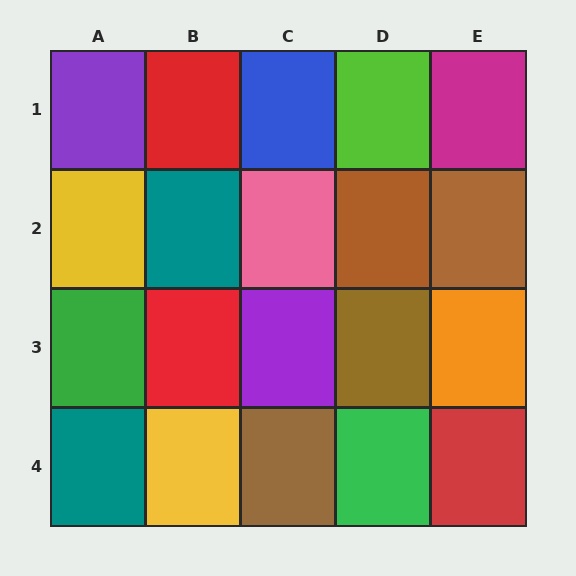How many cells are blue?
1 cell is blue.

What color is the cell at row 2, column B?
Teal.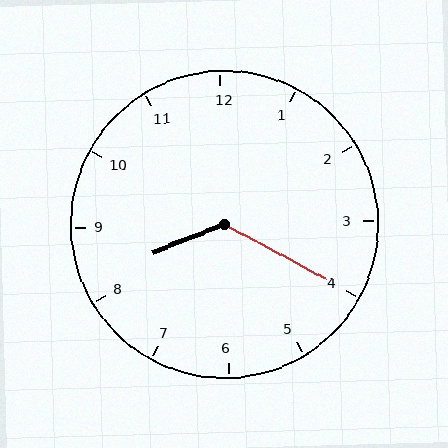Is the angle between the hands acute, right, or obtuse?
It is obtuse.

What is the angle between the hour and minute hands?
Approximately 130 degrees.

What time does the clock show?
8:20.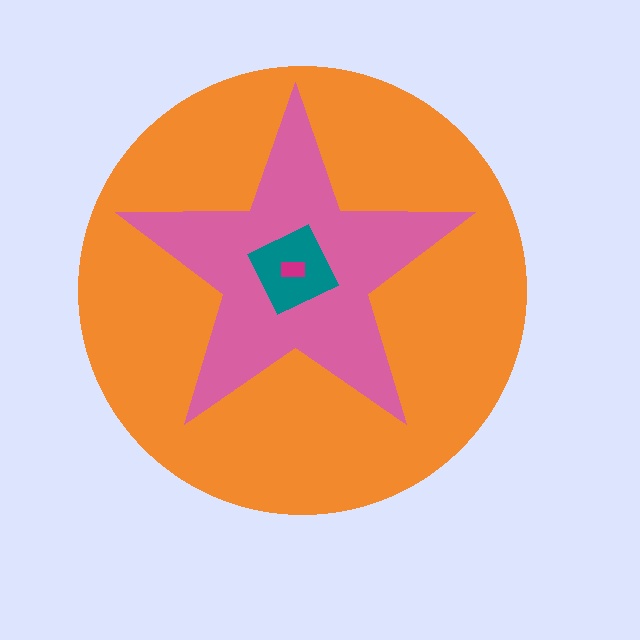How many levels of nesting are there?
4.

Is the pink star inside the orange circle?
Yes.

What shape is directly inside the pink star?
The teal diamond.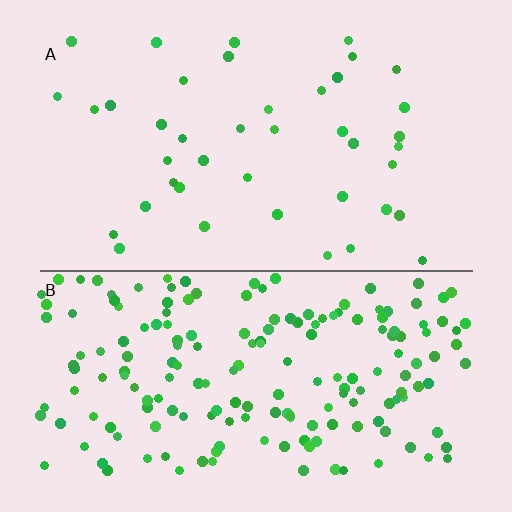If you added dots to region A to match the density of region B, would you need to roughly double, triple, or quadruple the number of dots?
Approximately quadruple.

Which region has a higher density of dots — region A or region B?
B (the bottom).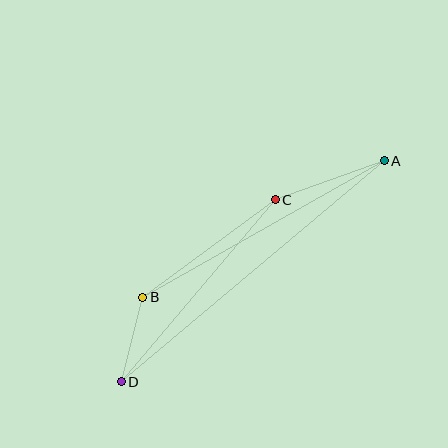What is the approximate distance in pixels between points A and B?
The distance between A and B is approximately 277 pixels.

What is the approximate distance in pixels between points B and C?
The distance between B and C is approximately 165 pixels.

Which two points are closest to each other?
Points B and D are closest to each other.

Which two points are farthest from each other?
Points A and D are farthest from each other.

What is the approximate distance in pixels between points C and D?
The distance between C and D is approximately 238 pixels.